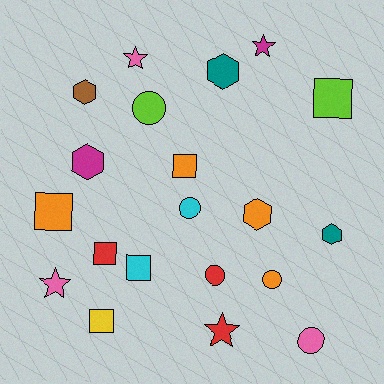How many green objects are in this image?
There are no green objects.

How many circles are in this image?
There are 5 circles.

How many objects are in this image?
There are 20 objects.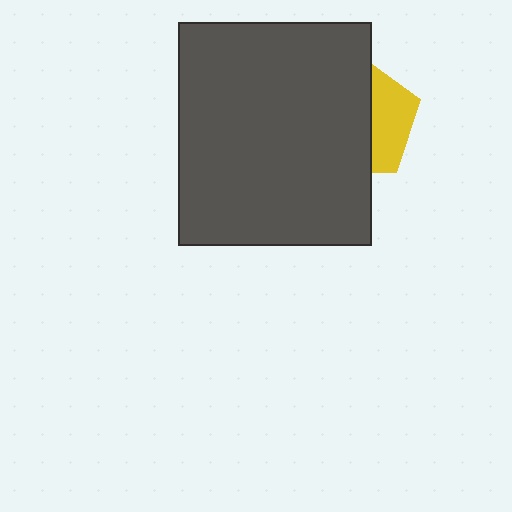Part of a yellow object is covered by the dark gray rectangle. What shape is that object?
It is a pentagon.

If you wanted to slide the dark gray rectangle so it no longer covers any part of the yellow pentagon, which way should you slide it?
Slide it left — that is the most direct way to separate the two shapes.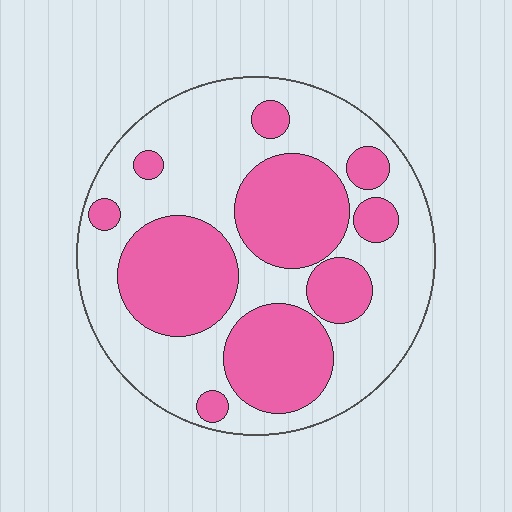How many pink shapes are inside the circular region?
10.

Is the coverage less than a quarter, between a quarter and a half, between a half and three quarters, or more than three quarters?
Between a quarter and a half.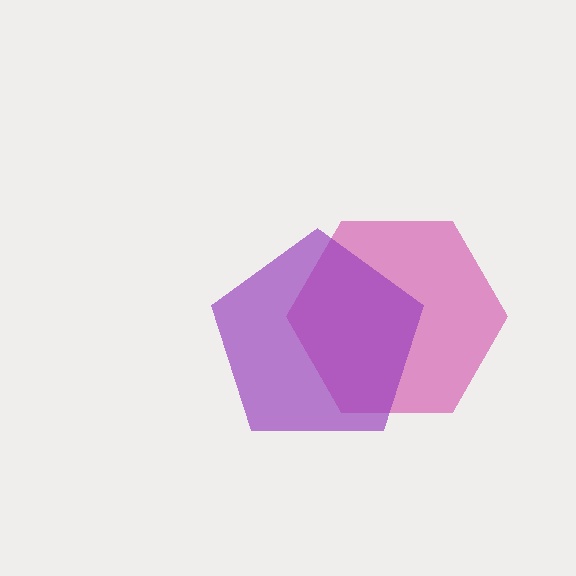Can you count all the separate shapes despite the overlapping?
Yes, there are 2 separate shapes.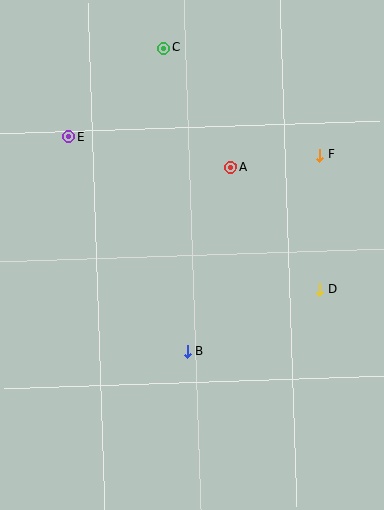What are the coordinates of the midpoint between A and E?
The midpoint between A and E is at (150, 152).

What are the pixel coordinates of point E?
Point E is at (69, 137).